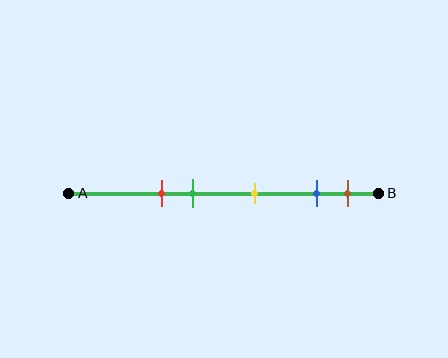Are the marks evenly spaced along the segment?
No, the marks are not evenly spaced.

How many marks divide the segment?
There are 5 marks dividing the segment.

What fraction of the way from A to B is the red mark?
The red mark is approximately 30% (0.3) of the way from A to B.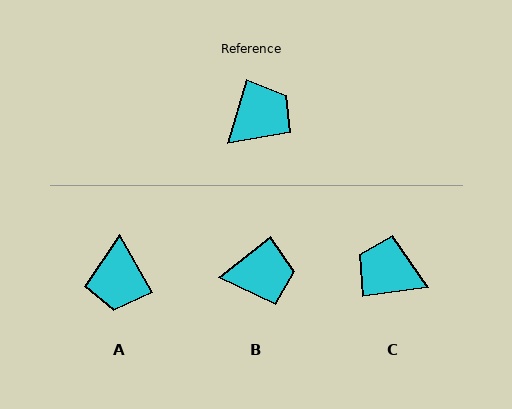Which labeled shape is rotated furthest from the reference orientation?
A, about 134 degrees away.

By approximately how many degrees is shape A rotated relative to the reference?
Approximately 134 degrees clockwise.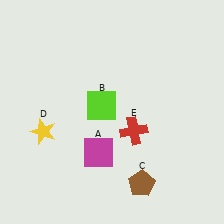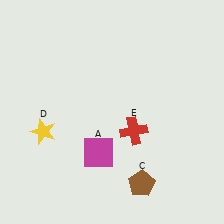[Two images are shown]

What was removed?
The lime square (B) was removed in Image 2.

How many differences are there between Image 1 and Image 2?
There is 1 difference between the two images.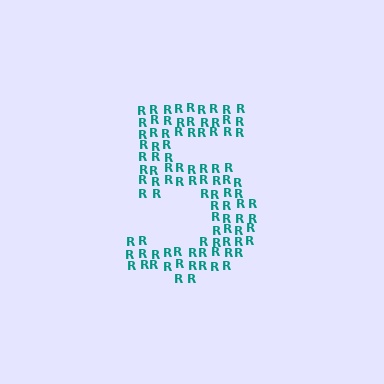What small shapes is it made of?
It is made of small letter R's.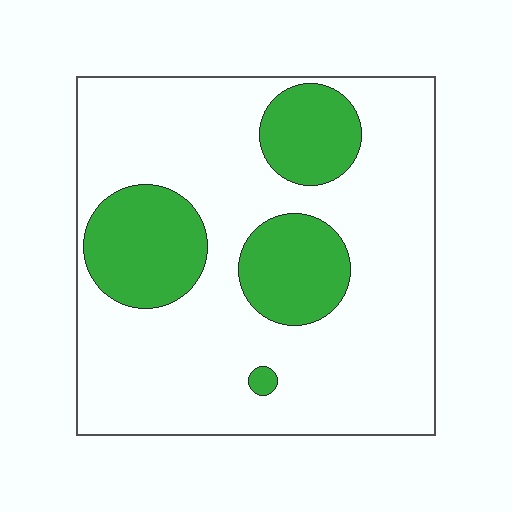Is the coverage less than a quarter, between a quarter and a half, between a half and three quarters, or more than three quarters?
Less than a quarter.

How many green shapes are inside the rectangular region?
4.